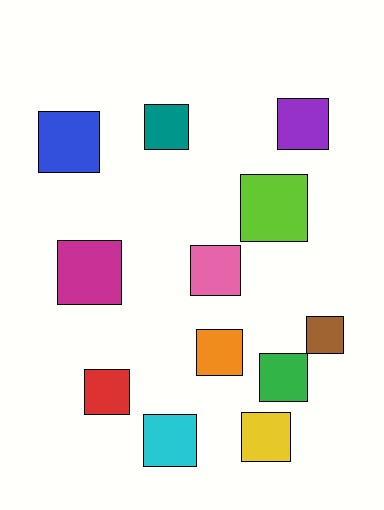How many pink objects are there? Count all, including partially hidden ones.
There is 1 pink object.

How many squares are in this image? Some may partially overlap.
There are 12 squares.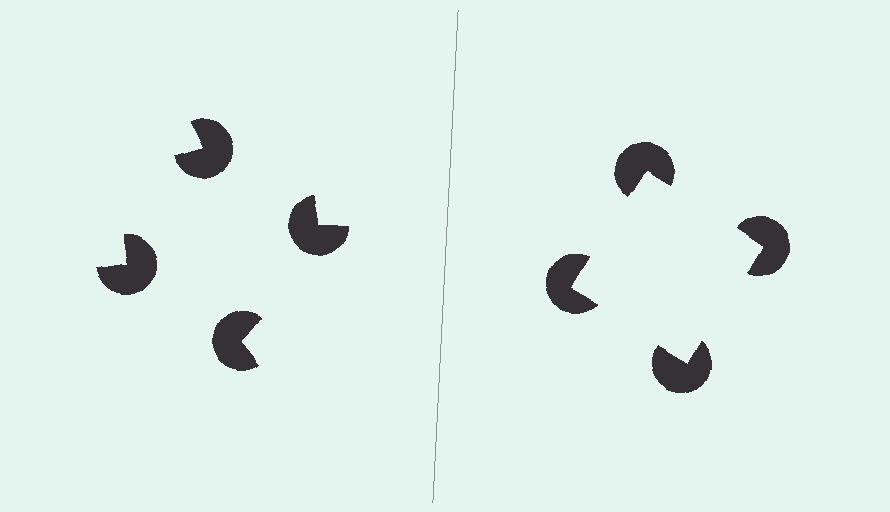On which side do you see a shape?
An illusory square appears on the right side. On the left side the wedge cuts are rotated, so no coherent shape forms.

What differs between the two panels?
The pac-man discs are positioned identically on both sides; only the wedge orientations differ. On the right they align to a square; on the left they are misaligned.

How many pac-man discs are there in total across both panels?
8 — 4 on each side.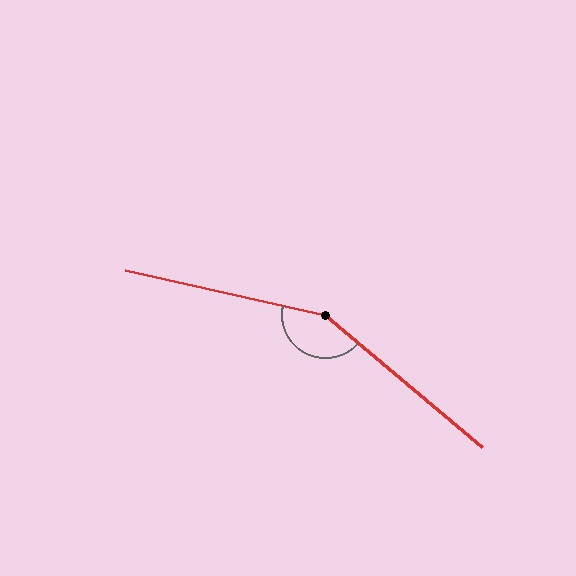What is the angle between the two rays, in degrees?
Approximately 152 degrees.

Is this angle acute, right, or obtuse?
It is obtuse.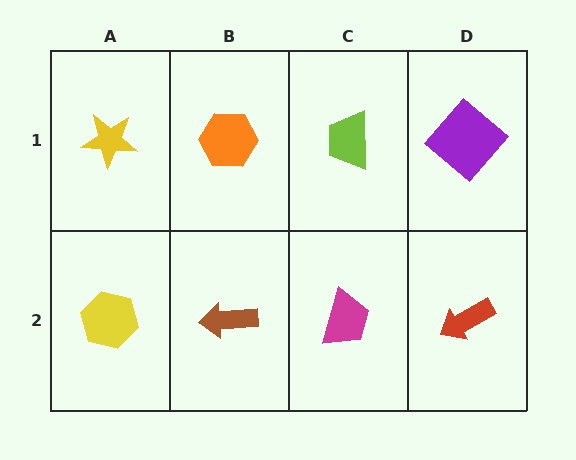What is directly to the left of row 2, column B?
A yellow hexagon.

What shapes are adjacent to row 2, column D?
A purple diamond (row 1, column D), a magenta trapezoid (row 2, column C).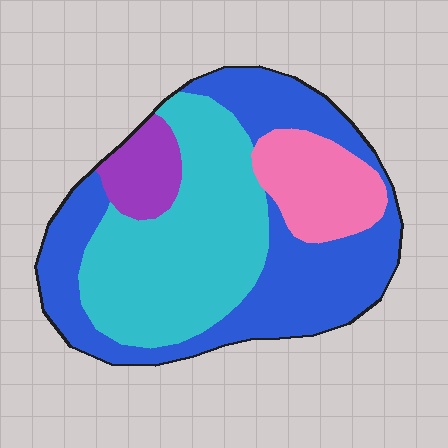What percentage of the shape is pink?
Pink covers roughly 15% of the shape.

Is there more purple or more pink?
Pink.